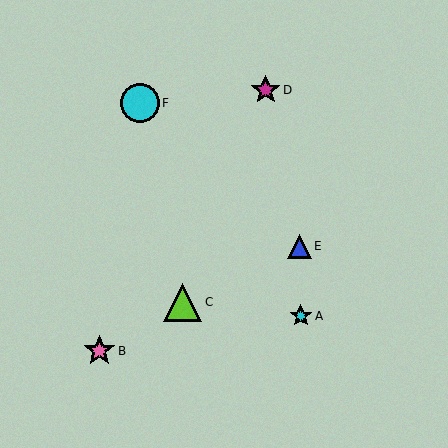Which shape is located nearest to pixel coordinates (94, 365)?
The pink star (labeled B) at (99, 351) is nearest to that location.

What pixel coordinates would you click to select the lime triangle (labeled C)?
Click at (182, 302) to select the lime triangle C.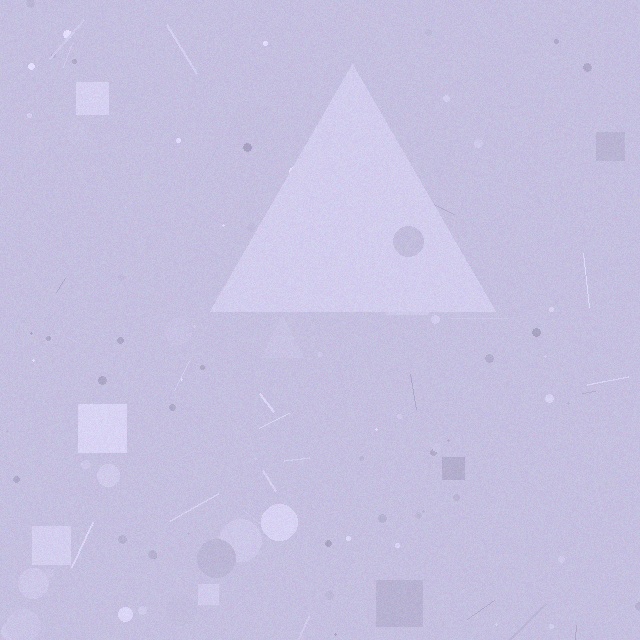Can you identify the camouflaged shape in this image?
The camouflaged shape is a triangle.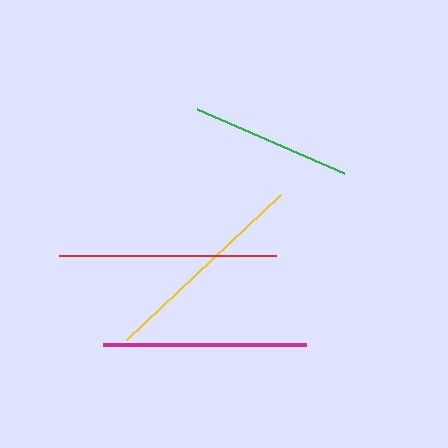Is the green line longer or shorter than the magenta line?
The magenta line is longer than the green line.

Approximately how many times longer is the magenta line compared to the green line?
The magenta line is approximately 1.3 times the length of the green line.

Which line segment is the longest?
The red line is the longest at approximately 217 pixels.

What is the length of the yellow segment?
The yellow segment is approximately 212 pixels long.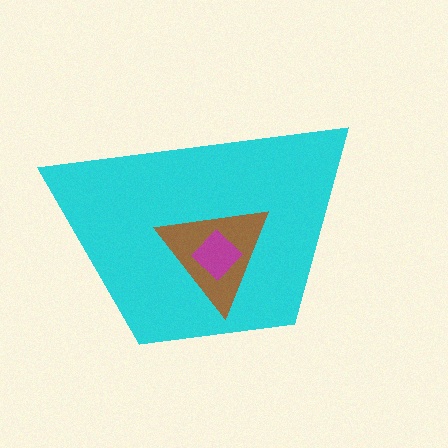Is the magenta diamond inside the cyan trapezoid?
Yes.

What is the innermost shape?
The magenta diamond.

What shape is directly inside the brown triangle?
The magenta diamond.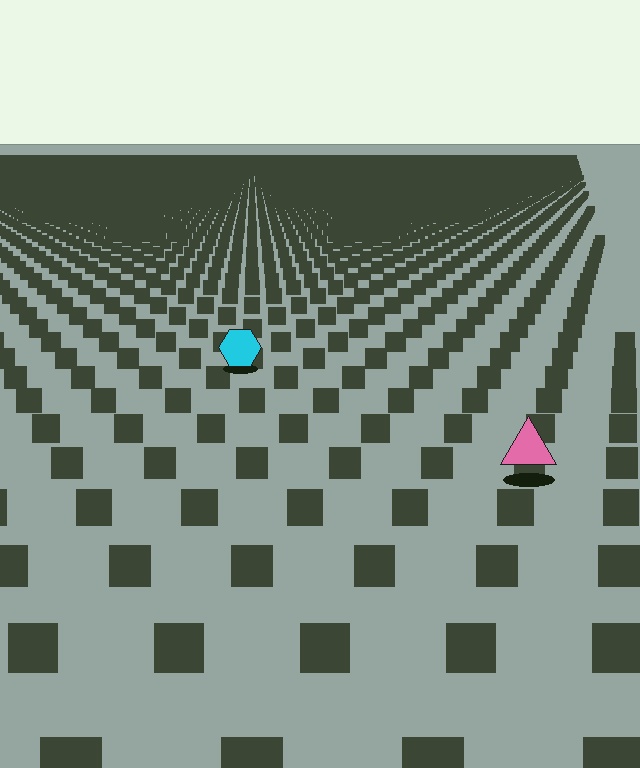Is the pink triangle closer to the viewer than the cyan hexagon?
Yes. The pink triangle is closer — you can tell from the texture gradient: the ground texture is coarser near it.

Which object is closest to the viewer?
The pink triangle is closest. The texture marks near it are larger and more spread out.